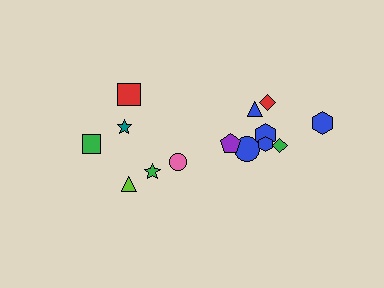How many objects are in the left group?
There are 6 objects.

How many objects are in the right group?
There are 8 objects.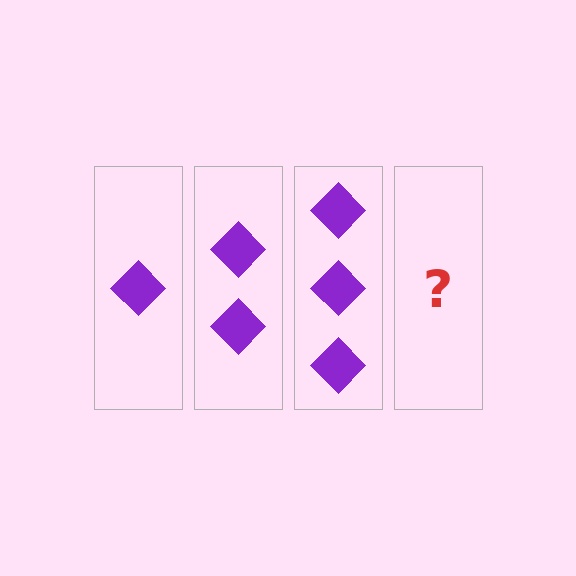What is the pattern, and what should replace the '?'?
The pattern is that each step adds one more diamond. The '?' should be 4 diamonds.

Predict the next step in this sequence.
The next step is 4 diamonds.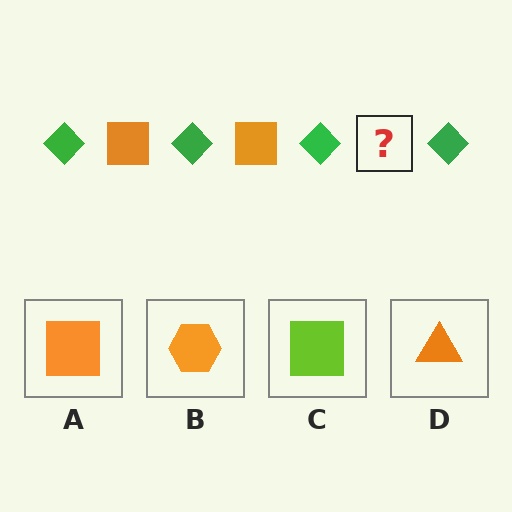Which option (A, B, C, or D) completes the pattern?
A.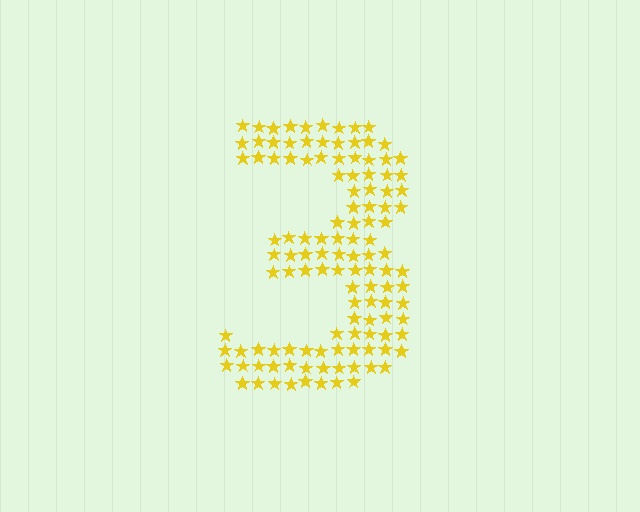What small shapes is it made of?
It is made of small stars.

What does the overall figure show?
The overall figure shows the digit 3.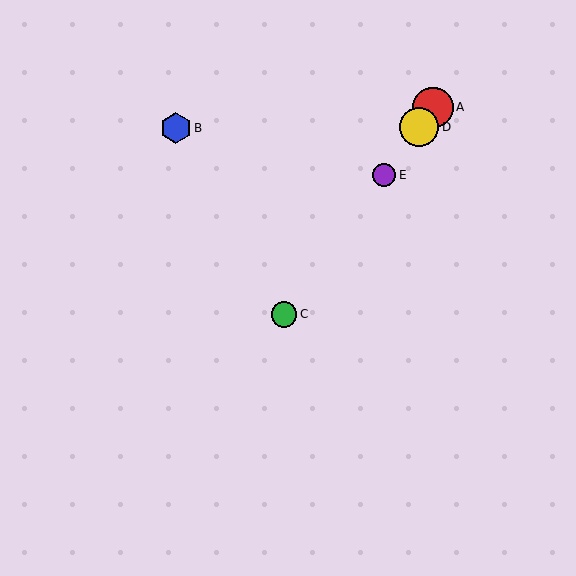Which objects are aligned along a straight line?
Objects A, C, D, E are aligned along a straight line.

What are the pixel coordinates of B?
Object B is at (176, 128).